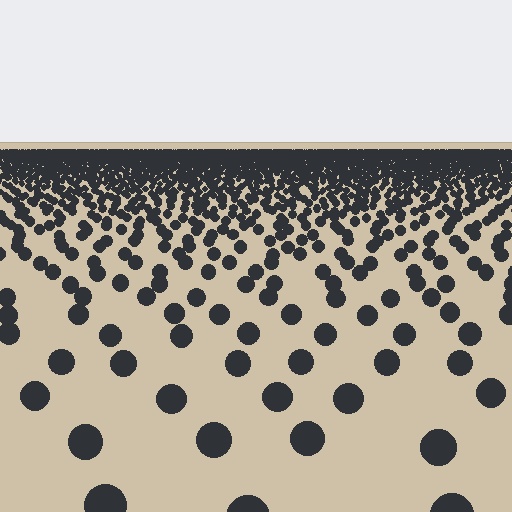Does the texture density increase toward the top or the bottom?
Density increases toward the top.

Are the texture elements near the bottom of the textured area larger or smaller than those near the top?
Larger. Near the bottom, elements are closer to the viewer and appear at a bigger on-screen size.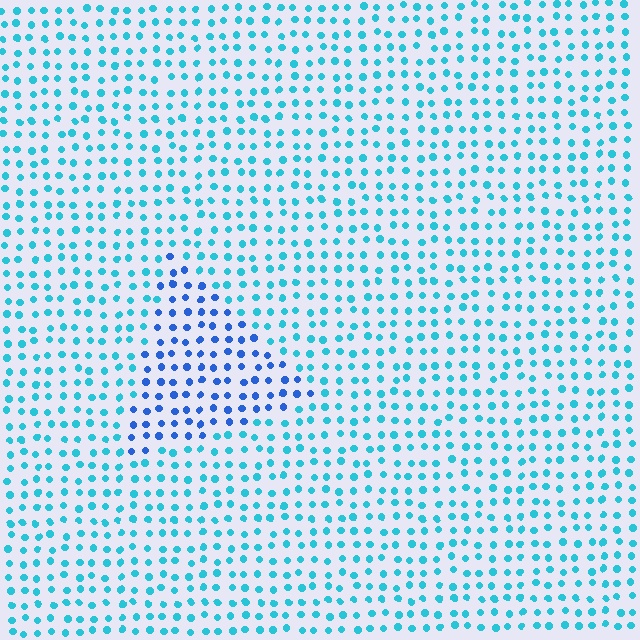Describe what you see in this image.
The image is filled with small cyan elements in a uniform arrangement. A triangle-shaped region is visible where the elements are tinted to a slightly different hue, forming a subtle color boundary.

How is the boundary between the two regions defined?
The boundary is defined purely by a slight shift in hue (about 35 degrees). Spacing, size, and orientation are identical on both sides.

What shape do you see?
I see a triangle.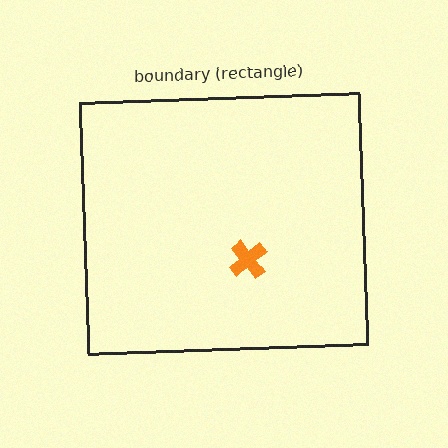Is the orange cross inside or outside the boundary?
Inside.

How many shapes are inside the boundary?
1 inside, 0 outside.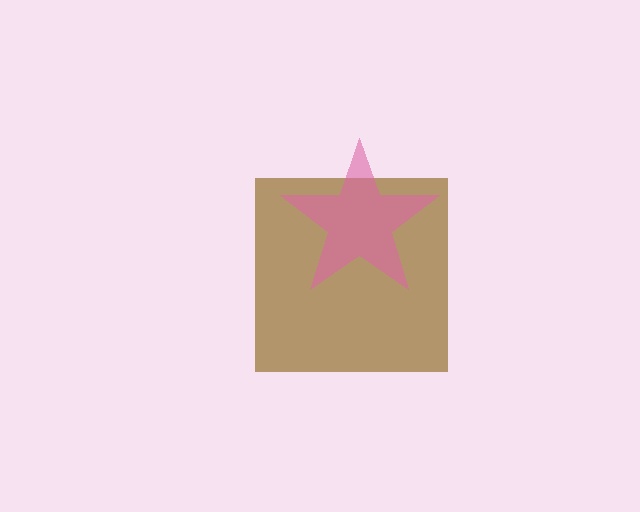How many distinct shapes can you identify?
There are 2 distinct shapes: a brown square, a pink star.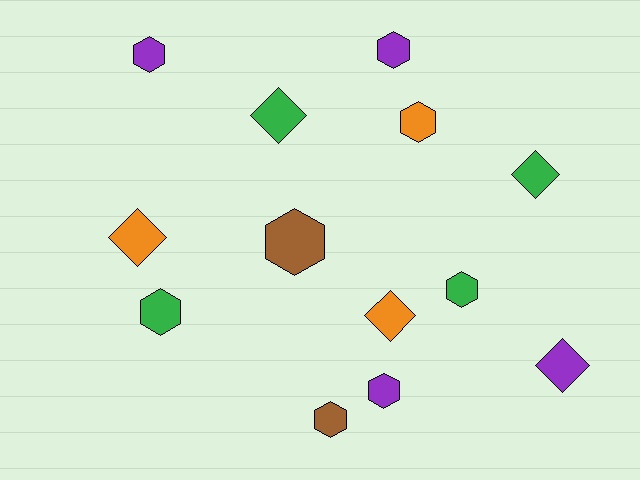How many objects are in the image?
There are 13 objects.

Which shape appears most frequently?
Hexagon, with 8 objects.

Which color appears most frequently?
Purple, with 4 objects.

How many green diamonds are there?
There are 2 green diamonds.